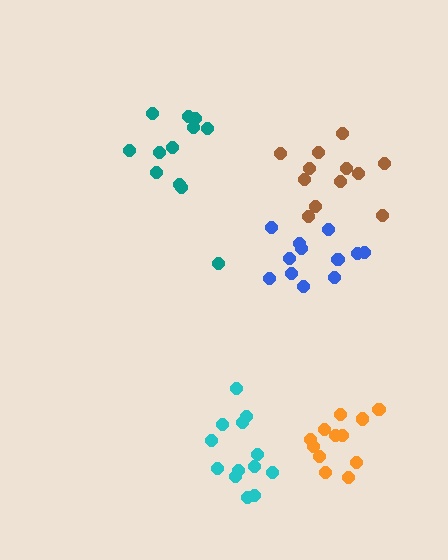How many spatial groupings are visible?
There are 5 spatial groupings.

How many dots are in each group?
Group 1: 12 dots, Group 2: 13 dots, Group 3: 12 dots, Group 4: 12 dots, Group 5: 12 dots (61 total).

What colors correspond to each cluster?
The clusters are colored: blue, cyan, orange, teal, brown.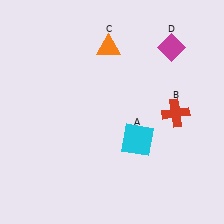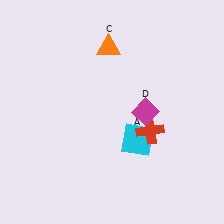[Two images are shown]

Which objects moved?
The objects that moved are: the red cross (B), the magenta diamond (D).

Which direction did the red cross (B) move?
The red cross (B) moved left.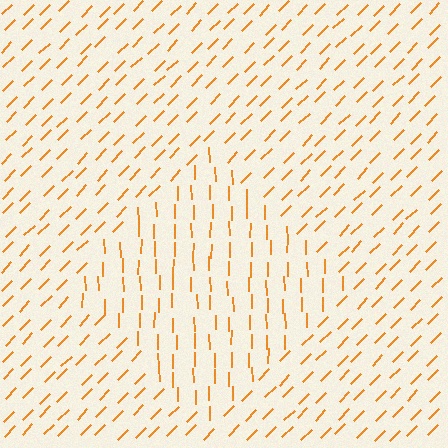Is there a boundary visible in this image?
Yes, there is a texture boundary formed by a change in line orientation.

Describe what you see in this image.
The image is filled with small orange line segments. A diamond region in the image has lines oriented differently from the surrounding lines, creating a visible texture boundary.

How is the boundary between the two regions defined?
The boundary is defined purely by a change in line orientation (approximately 45 degrees difference). All lines are the same color and thickness.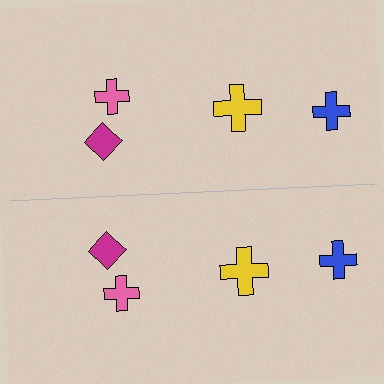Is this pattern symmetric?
Yes, this pattern has bilateral (reflection) symmetry.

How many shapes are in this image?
There are 8 shapes in this image.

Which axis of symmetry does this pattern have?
The pattern has a horizontal axis of symmetry running through the center of the image.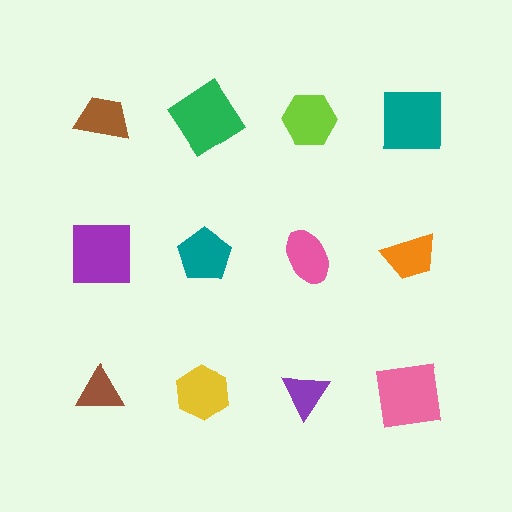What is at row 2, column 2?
A teal pentagon.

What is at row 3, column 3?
A purple triangle.